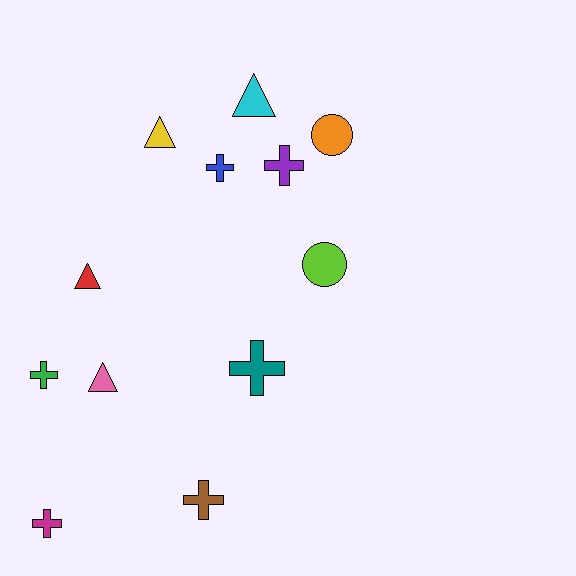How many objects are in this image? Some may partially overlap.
There are 12 objects.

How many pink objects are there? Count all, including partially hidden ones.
There is 1 pink object.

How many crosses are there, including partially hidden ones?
There are 6 crosses.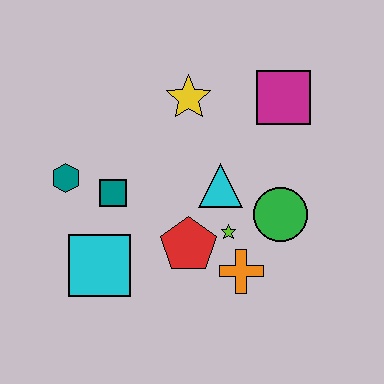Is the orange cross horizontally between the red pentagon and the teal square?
No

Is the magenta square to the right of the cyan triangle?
Yes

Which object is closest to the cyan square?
The teal square is closest to the cyan square.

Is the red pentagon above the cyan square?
Yes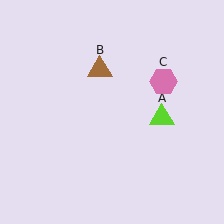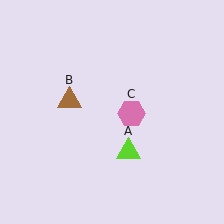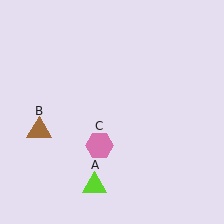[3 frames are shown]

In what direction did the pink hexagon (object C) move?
The pink hexagon (object C) moved down and to the left.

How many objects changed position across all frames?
3 objects changed position: lime triangle (object A), brown triangle (object B), pink hexagon (object C).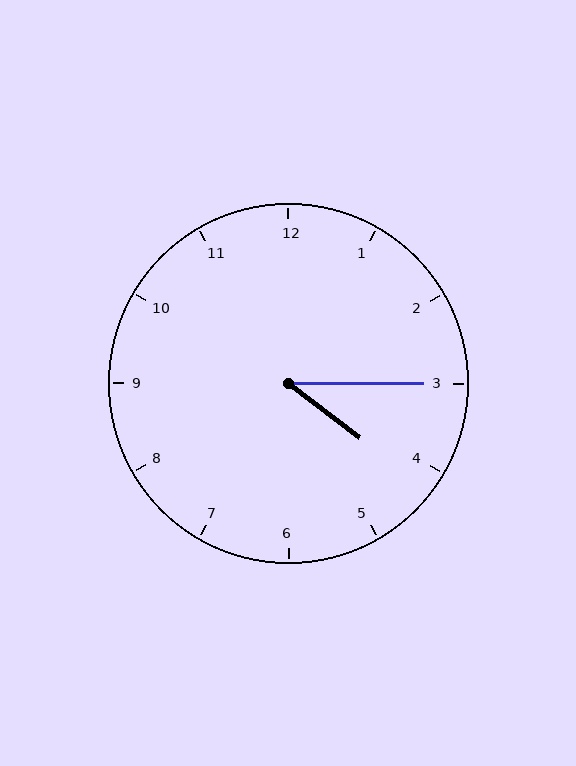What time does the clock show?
4:15.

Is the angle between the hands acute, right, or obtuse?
It is acute.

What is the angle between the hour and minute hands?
Approximately 38 degrees.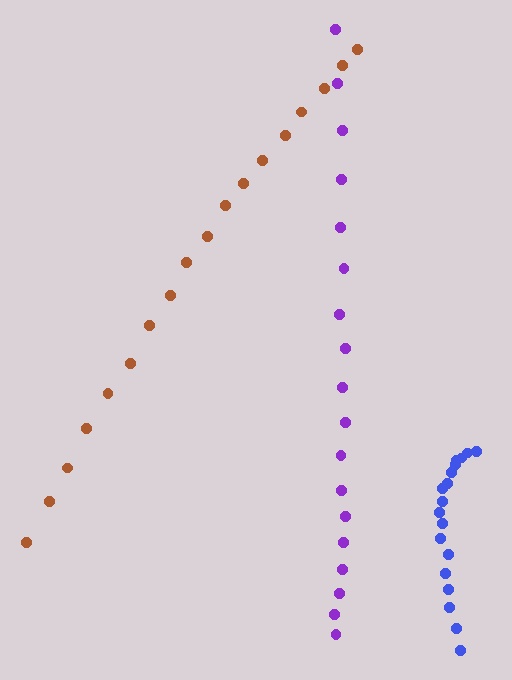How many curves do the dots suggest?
There are 3 distinct paths.